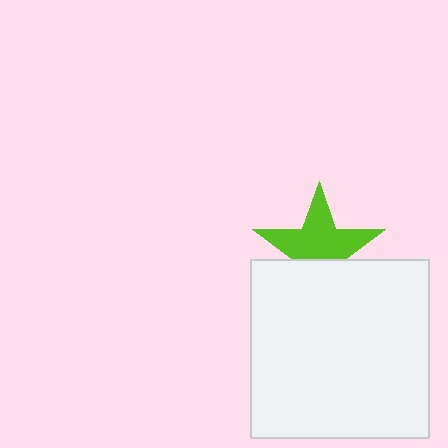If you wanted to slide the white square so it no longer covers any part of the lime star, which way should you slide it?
Slide it down — that is the most direct way to separate the two shapes.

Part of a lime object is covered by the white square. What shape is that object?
It is a star.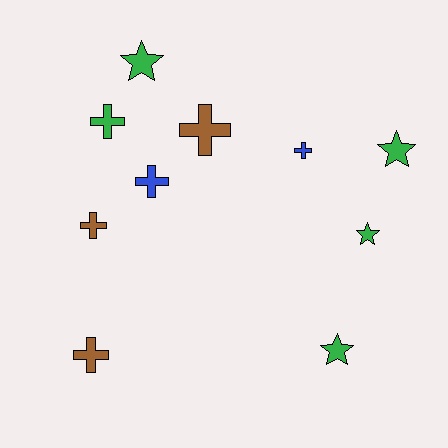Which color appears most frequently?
Green, with 5 objects.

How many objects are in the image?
There are 10 objects.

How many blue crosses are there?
There are 2 blue crosses.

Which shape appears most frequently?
Cross, with 6 objects.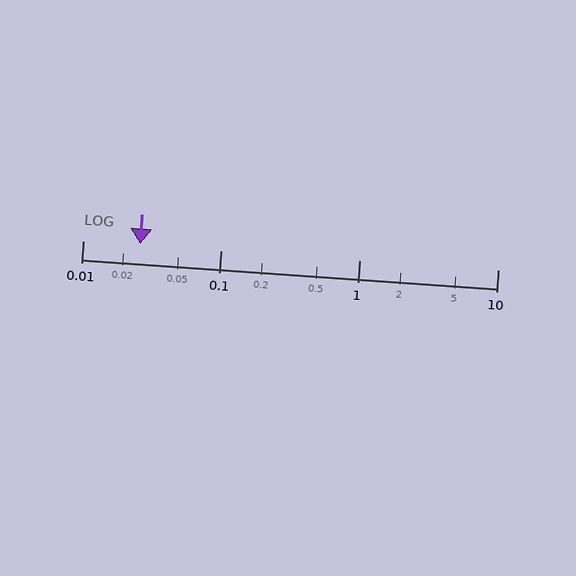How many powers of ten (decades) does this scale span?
The scale spans 3 decades, from 0.01 to 10.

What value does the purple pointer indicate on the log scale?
The pointer indicates approximately 0.026.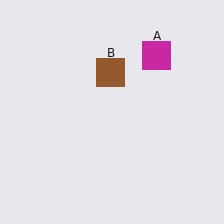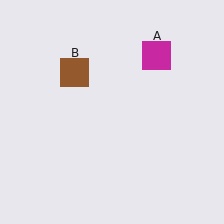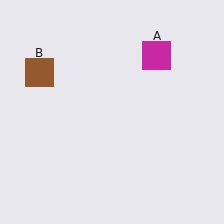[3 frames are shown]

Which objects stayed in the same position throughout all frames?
Magenta square (object A) remained stationary.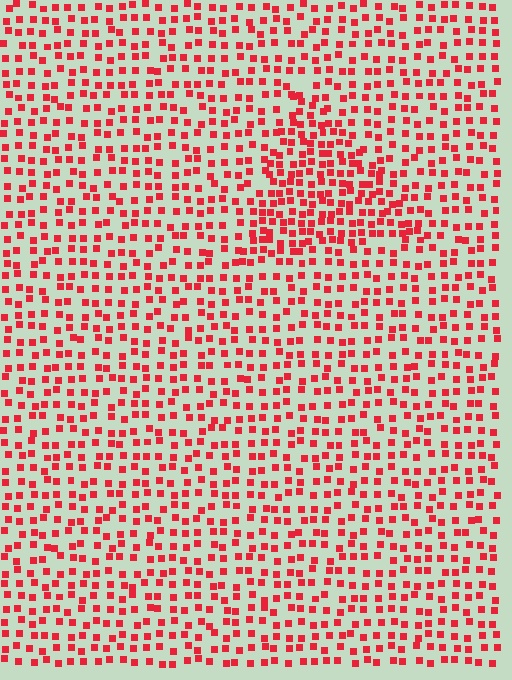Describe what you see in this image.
The image contains small red elements arranged at two different densities. A triangle-shaped region is visible where the elements are more densely packed than the surrounding area.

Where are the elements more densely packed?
The elements are more densely packed inside the triangle boundary.